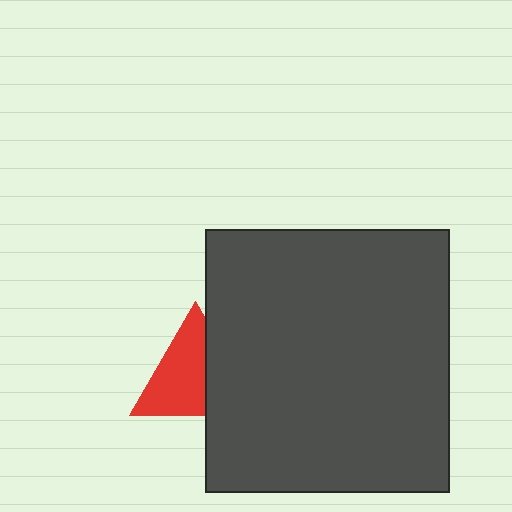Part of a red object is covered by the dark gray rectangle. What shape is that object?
It is a triangle.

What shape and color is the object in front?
The object in front is a dark gray rectangle.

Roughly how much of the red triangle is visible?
About half of it is visible (roughly 63%).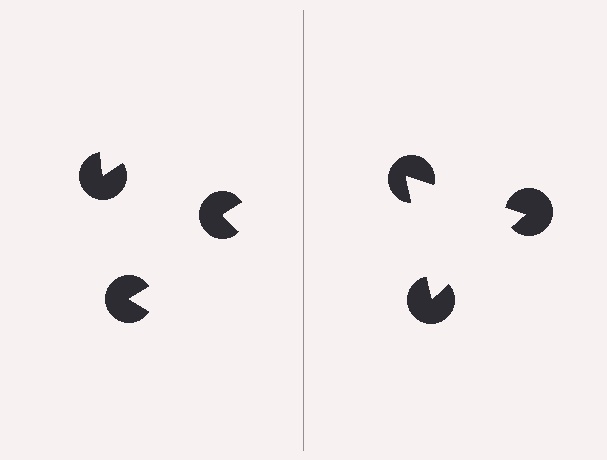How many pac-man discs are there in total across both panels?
6 — 3 on each side.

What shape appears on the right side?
An illusory triangle.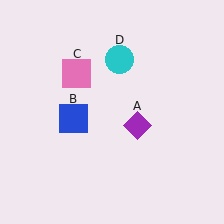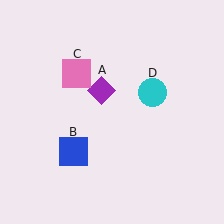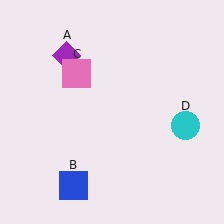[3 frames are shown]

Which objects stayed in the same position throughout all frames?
Pink square (object C) remained stationary.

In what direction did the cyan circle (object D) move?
The cyan circle (object D) moved down and to the right.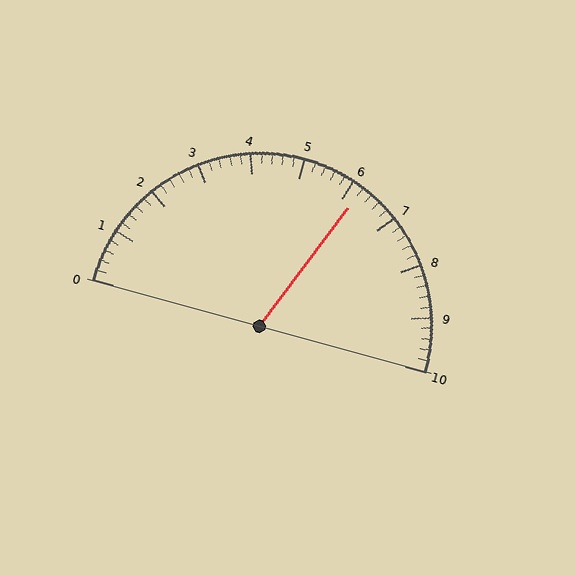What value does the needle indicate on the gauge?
The needle indicates approximately 6.2.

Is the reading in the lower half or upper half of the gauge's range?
The reading is in the upper half of the range (0 to 10).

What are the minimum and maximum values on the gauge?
The gauge ranges from 0 to 10.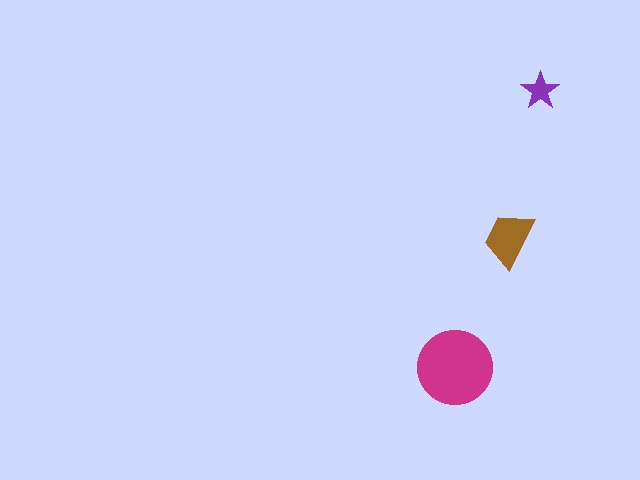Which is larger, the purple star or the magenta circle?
The magenta circle.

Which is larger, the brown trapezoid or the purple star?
The brown trapezoid.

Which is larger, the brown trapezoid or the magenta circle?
The magenta circle.